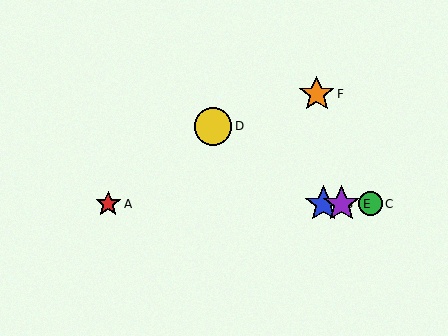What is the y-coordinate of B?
Object B is at y≈204.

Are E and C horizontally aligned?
Yes, both are at y≈204.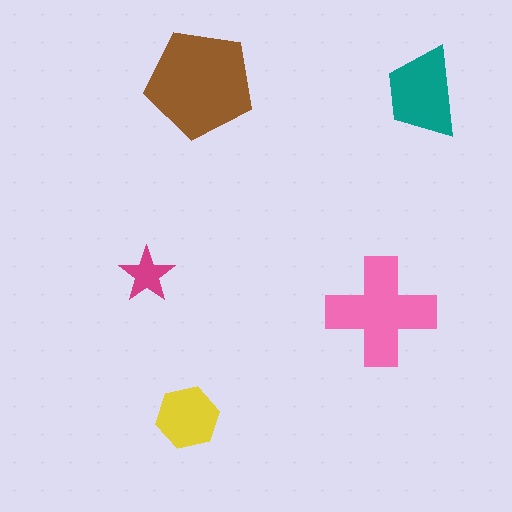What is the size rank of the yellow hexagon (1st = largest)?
4th.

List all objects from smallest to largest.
The magenta star, the yellow hexagon, the teal trapezoid, the pink cross, the brown pentagon.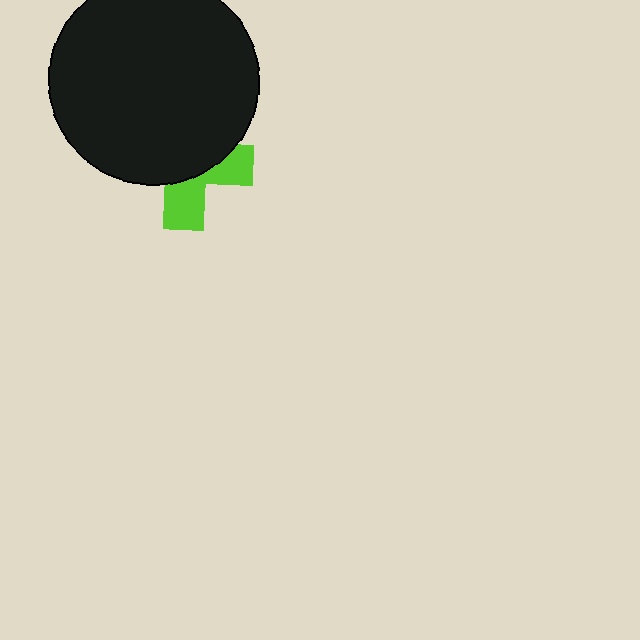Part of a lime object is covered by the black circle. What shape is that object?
It is a cross.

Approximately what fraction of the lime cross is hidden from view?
Roughly 63% of the lime cross is hidden behind the black circle.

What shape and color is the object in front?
The object in front is a black circle.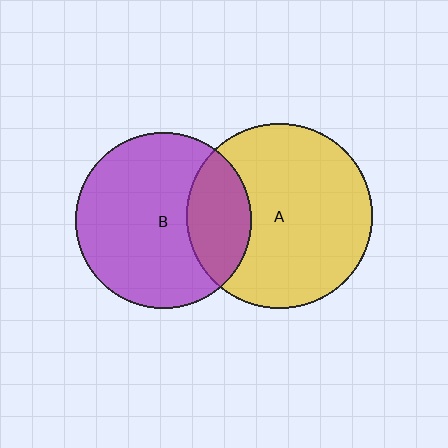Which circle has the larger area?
Circle A (yellow).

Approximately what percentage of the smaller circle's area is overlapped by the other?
Approximately 25%.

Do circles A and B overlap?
Yes.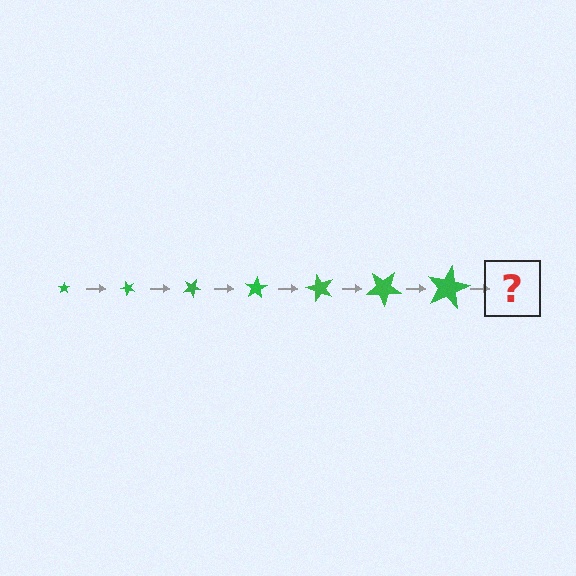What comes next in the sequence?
The next element should be a star, larger than the previous one and rotated 350 degrees from the start.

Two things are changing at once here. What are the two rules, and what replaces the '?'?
The two rules are that the star grows larger each step and it rotates 50 degrees each step. The '?' should be a star, larger than the previous one and rotated 350 degrees from the start.